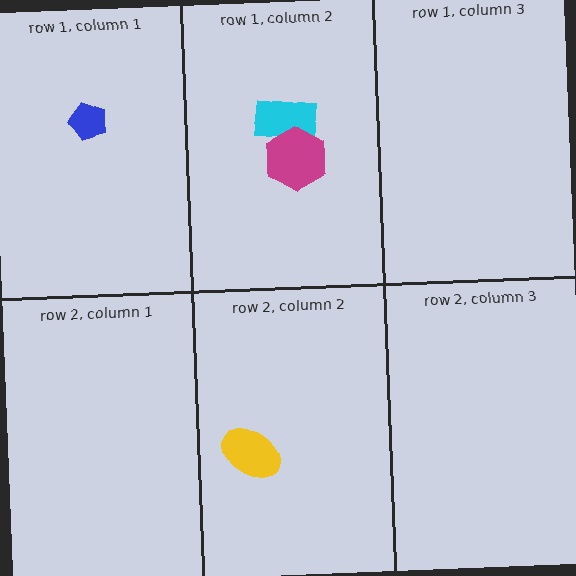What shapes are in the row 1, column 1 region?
The blue pentagon.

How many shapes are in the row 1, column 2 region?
2.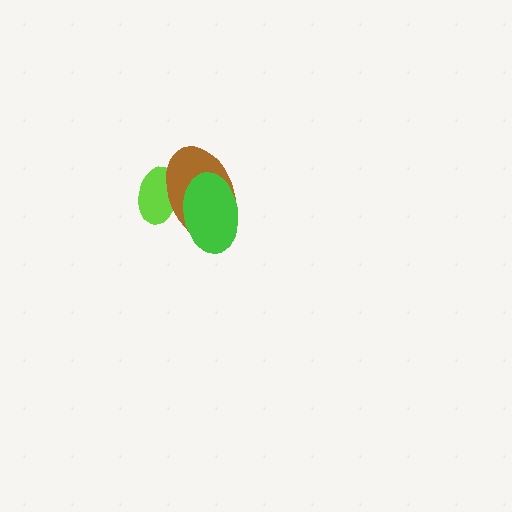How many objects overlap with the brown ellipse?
2 objects overlap with the brown ellipse.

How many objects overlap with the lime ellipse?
2 objects overlap with the lime ellipse.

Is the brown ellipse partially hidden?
Yes, it is partially covered by another shape.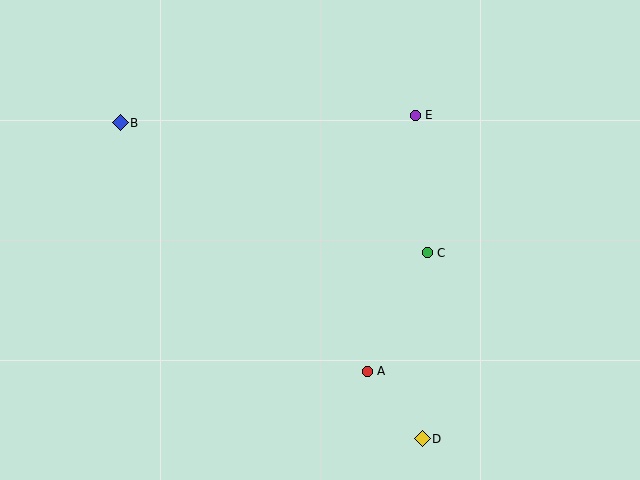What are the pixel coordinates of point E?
Point E is at (415, 115).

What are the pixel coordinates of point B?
Point B is at (120, 123).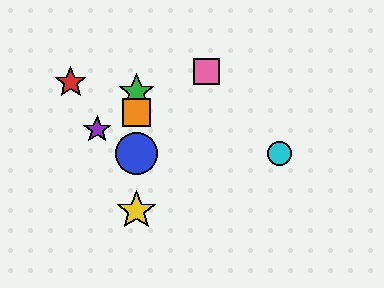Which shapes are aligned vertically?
The blue circle, the green star, the yellow star, the orange square are aligned vertically.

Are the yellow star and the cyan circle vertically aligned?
No, the yellow star is at x≈136 and the cyan circle is at x≈280.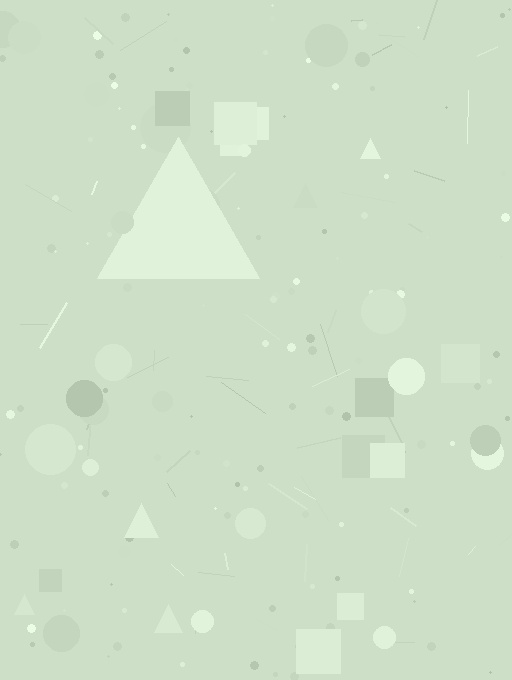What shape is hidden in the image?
A triangle is hidden in the image.